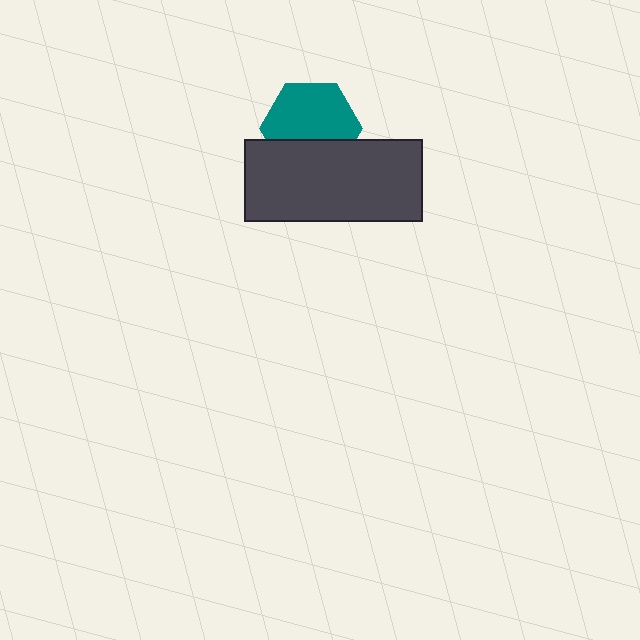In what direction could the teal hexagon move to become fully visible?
The teal hexagon could move up. That would shift it out from behind the dark gray rectangle entirely.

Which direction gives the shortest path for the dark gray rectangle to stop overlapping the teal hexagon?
Moving down gives the shortest separation.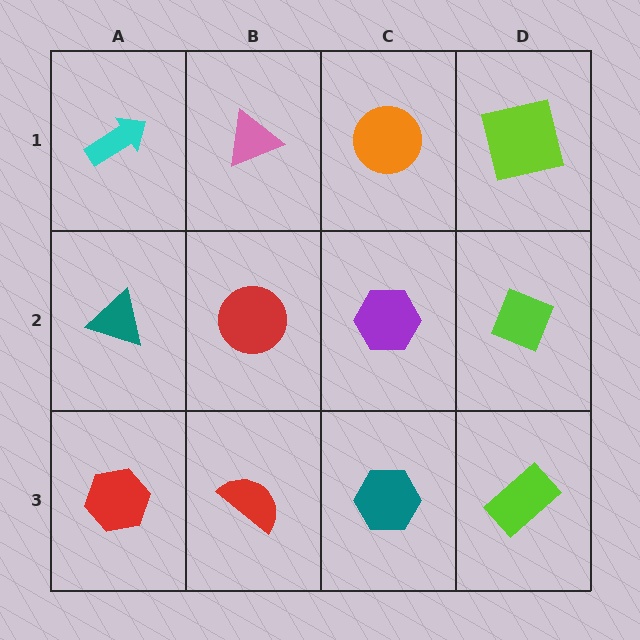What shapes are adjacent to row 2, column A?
A cyan arrow (row 1, column A), a red hexagon (row 3, column A), a red circle (row 2, column B).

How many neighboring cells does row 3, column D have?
2.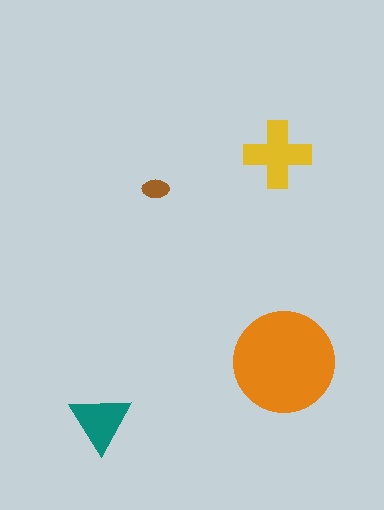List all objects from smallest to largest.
The brown ellipse, the teal triangle, the yellow cross, the orange circle.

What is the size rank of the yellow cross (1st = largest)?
2nd.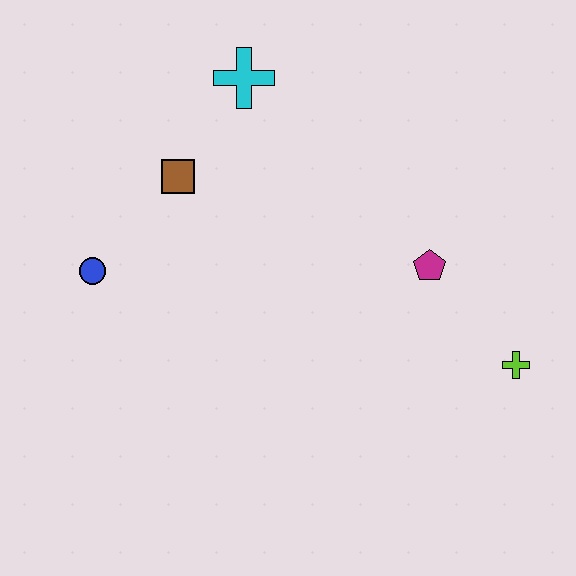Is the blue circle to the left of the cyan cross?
Yes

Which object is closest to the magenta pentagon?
The lime cross is closest to the magenta pentagon.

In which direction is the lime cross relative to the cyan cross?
The lime cross is below the cyan cross.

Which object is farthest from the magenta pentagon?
The blue circle is farthest from the magenta pentagon.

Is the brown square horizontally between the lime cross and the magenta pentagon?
No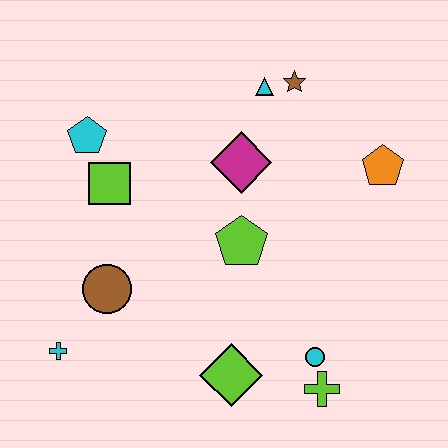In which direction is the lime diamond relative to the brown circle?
The lime diamond is to the right of the brown circle.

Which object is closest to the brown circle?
The cyan cross is closest to the brown circle.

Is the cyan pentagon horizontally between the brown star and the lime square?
No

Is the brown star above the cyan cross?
Yes